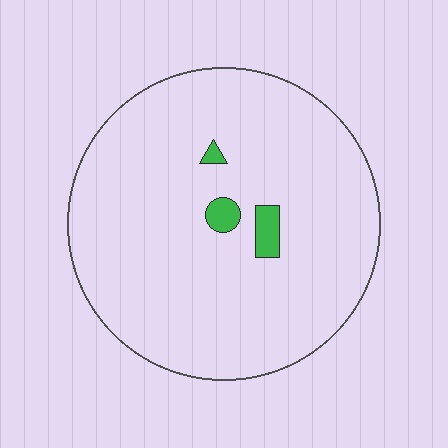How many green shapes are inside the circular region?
3.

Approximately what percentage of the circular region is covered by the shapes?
Approximately 5%.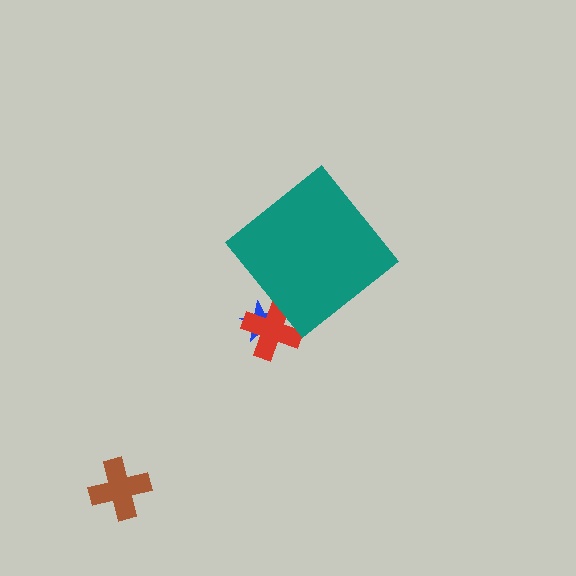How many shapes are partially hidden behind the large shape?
2 shapes are partially hidden.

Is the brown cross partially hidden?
No, the brown cross is fully visible.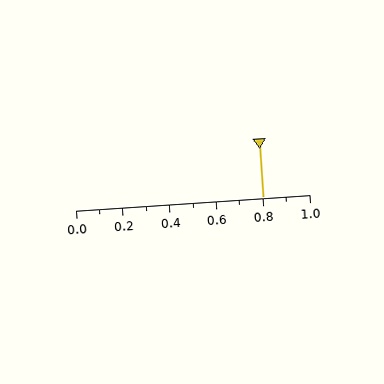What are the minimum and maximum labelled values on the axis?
The axis runs from 0.0 to 1.0.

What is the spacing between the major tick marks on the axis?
The major ticks are spaced 0.2 apart.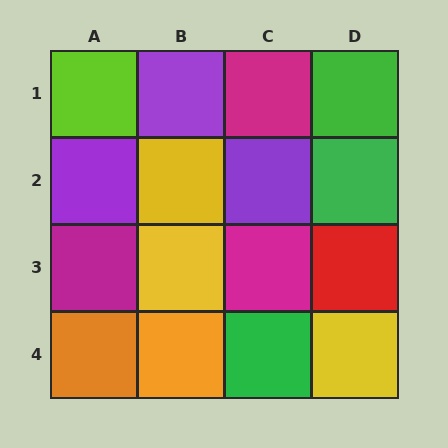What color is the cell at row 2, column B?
Yellow.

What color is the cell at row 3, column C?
Magenta.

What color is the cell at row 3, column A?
Magenta.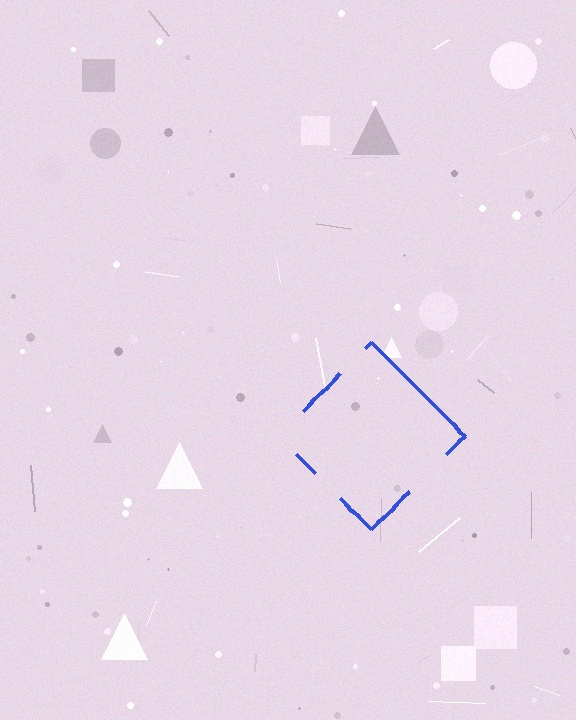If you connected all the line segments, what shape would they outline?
They would outline a diamond.